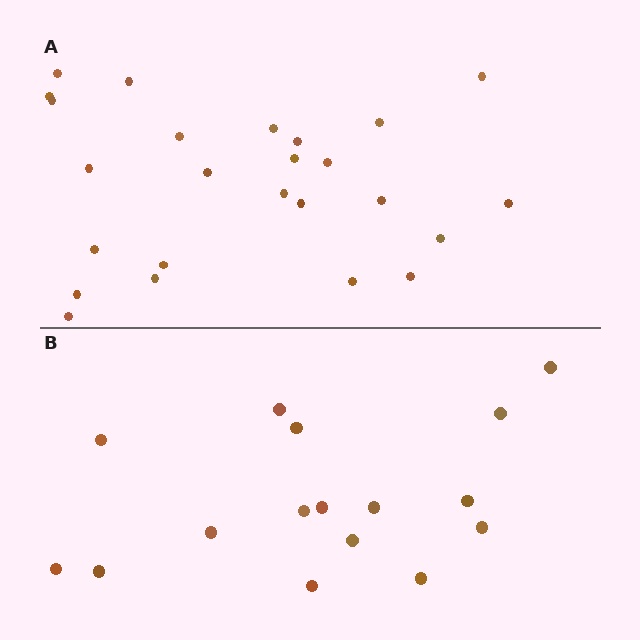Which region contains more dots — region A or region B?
Region A (the top region) has more dots.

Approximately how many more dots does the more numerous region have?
Region A has roughly 8 or so more dots than region B.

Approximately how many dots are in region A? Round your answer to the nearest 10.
About 20 dots. (The exact count is 25, which rounds to 20.)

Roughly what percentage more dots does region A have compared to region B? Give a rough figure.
About 55% more.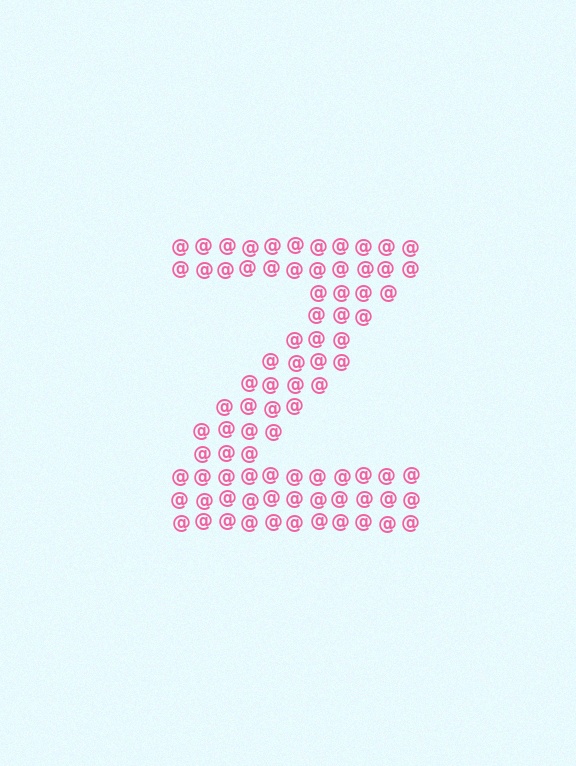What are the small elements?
The small elements are at signs.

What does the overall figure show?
The overall figure shows the letter Z.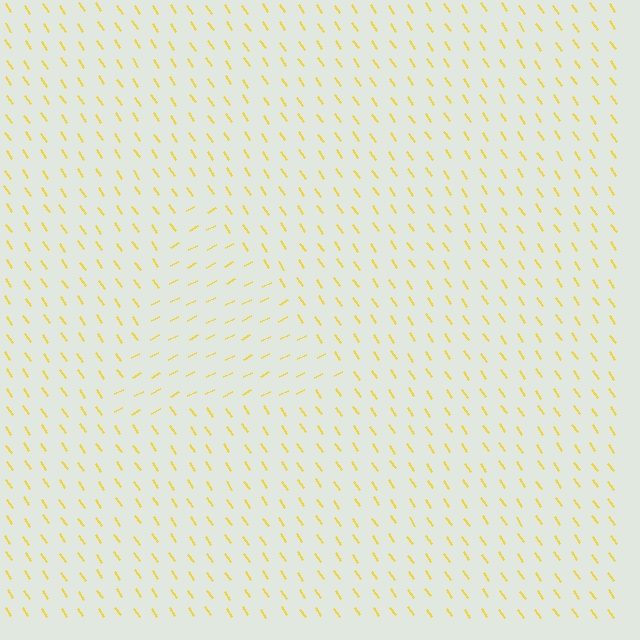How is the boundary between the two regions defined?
The boundary is defined purely by a change in line orientation (approximately 82 degrees difference). All lines are the same color and thickness.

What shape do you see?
I see a triangle.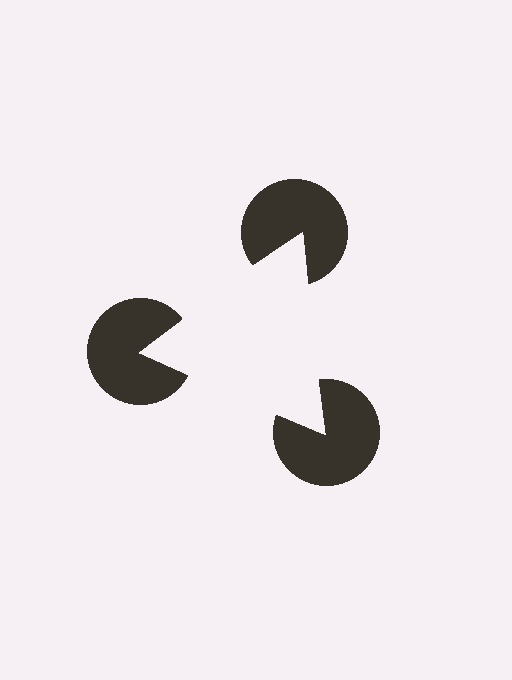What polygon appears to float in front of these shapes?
An illusory triangle — its edges are inferred from the aligned wedge cuts in the pac-man discs, not physically drawn.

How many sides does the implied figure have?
3 sides.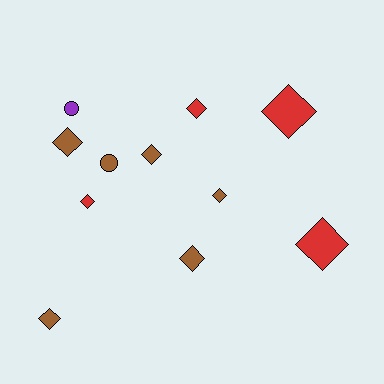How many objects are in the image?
There are 11 objects.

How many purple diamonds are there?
There are no purple diamonds.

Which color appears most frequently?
Brown, with 6 objects.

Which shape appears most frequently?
Diamond, with 9 objects.